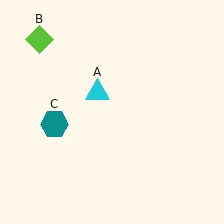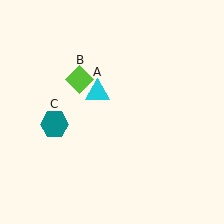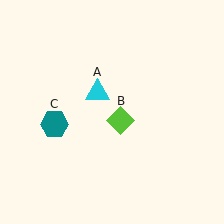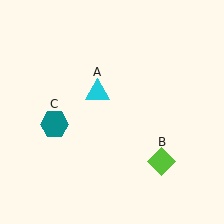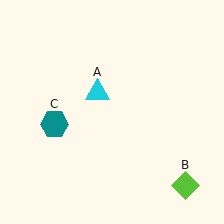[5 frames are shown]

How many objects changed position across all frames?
1 object changed position: lime diamond (object B).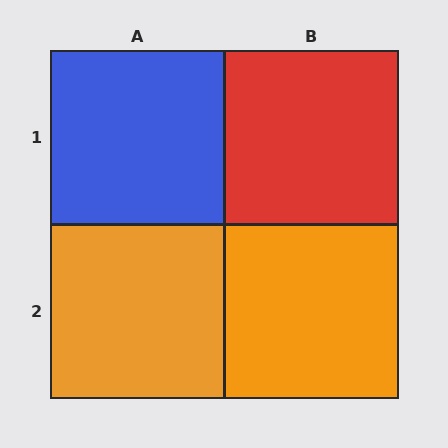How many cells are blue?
1 cell is blue.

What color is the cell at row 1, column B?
Red.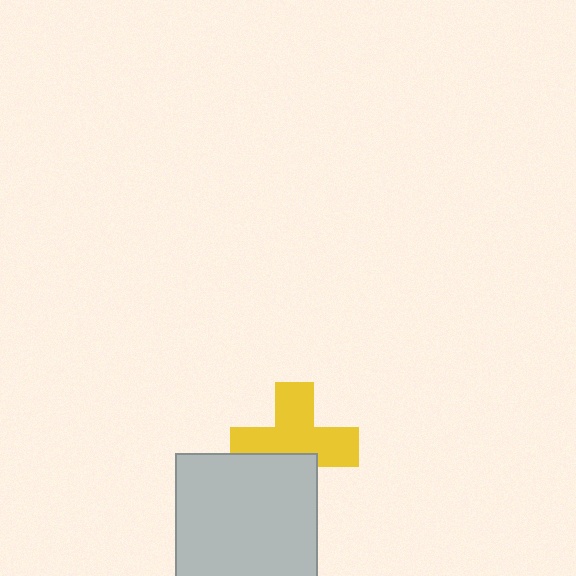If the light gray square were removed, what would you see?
You would see the complete yellow cross.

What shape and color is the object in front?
The object in front is a light gray square.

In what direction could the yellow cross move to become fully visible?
The yellow cross could move up. That would shift it out from behind the light gray square entirely.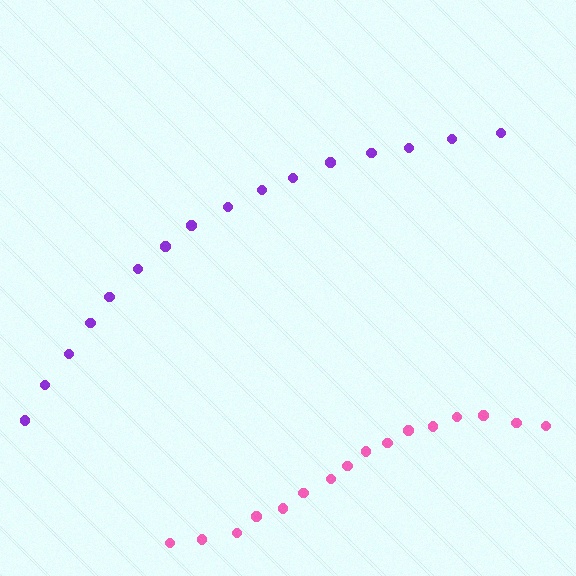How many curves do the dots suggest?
There are 2 distinct paths.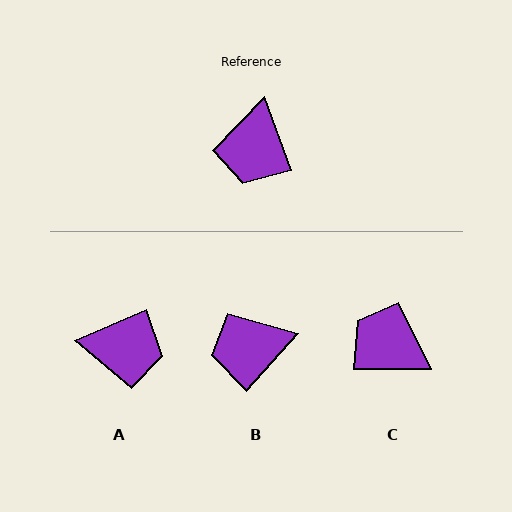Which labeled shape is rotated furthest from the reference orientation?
C, about 109 degrees away.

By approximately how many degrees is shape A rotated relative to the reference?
Approximately 94 degrees counter-clockwise.